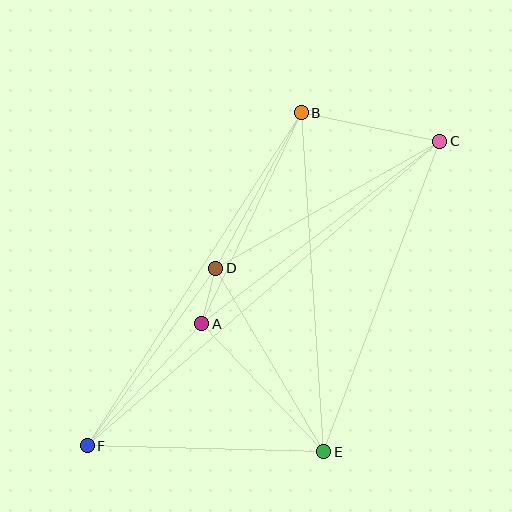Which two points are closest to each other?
Points A and D are closest to each other.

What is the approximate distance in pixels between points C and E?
The distance between C and E is approximately 331 pixels.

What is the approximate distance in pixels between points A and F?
The distance between A and F is approximately 168 pixels.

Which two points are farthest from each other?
Points C and F are farthest from each other.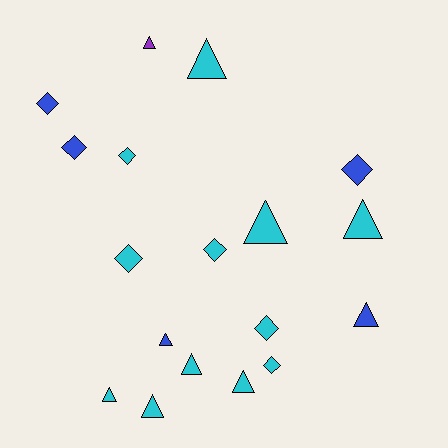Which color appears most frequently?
Cyan, with 12 objects.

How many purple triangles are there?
There is 1 purple triangle.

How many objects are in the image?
There are 18 objects.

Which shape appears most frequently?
Triangle, with 10 objects.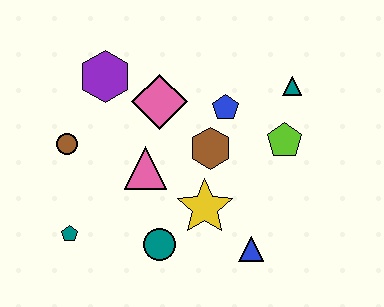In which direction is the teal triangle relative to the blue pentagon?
The teal triangle is to the right of the blue pentagon.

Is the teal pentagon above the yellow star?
No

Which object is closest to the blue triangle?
The yellow star is closest to the blue triangle.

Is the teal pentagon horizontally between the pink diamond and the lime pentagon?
No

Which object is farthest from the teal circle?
The teal triangle is farthest from the teal circle.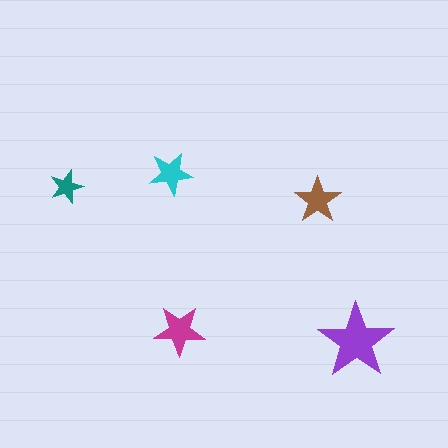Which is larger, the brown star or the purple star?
The purple one.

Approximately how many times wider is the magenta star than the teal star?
About 1.5 times wider.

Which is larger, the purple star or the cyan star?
The purple one.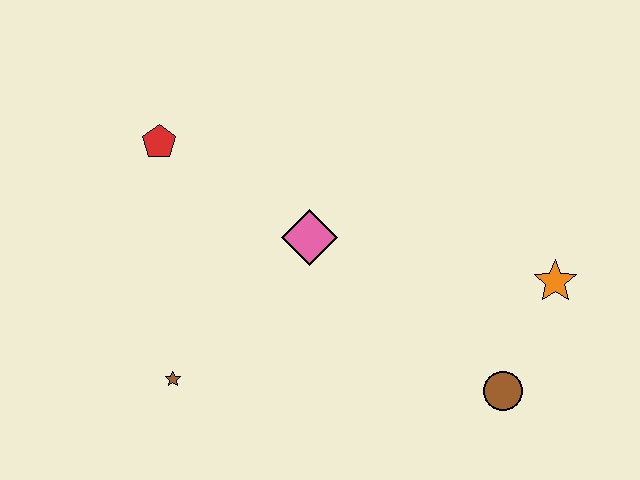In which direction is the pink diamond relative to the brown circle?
The pink diamond is to the left of the brown circle.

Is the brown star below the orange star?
Yes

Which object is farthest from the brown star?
The orange star is farthest from the brown star.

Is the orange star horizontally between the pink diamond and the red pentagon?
No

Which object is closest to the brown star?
The pink diamond is closest to the brown star.